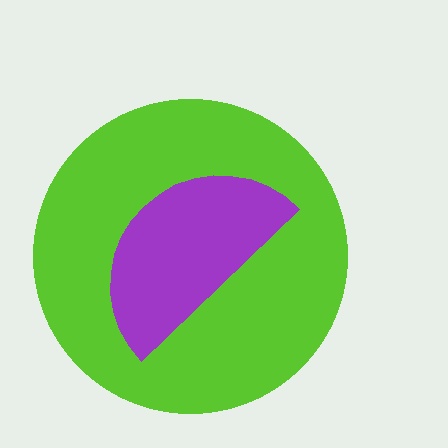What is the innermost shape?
The purple semicircle.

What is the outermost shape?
The lime circle.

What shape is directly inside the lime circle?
The purple semicircle.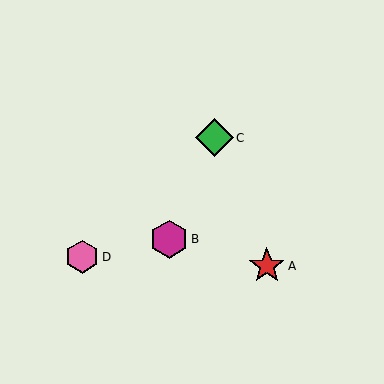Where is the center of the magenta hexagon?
The center of the magenta hexagon is at (169, 239).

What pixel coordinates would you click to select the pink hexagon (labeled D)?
Click at (82, 257) to select the pink hexagon D.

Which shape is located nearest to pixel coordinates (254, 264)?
The red star (labeled A) at (267, 266) is nearest to that location.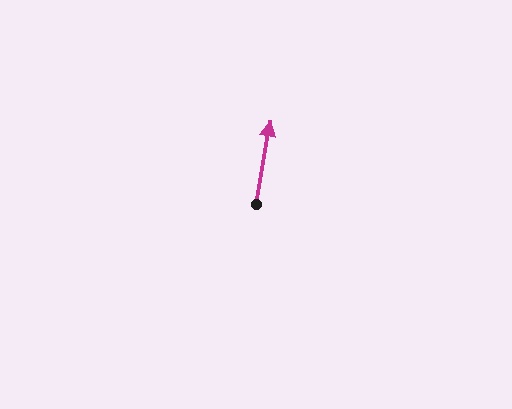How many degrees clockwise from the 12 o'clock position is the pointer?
Approximately 10 degrees.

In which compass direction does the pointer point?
North.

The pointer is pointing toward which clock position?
Roughly 12 o'clock.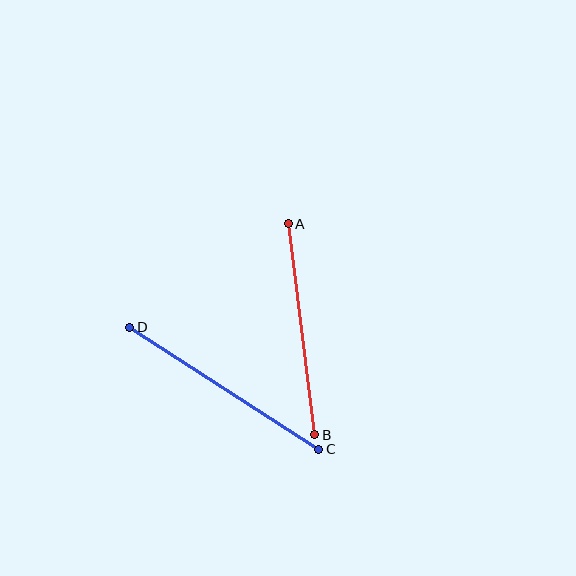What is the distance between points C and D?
The distance is approximately 225 pixels.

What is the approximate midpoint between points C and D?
The midpoint is at approximately (224, 388) pixels.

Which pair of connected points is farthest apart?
Points C and D are farthest apart.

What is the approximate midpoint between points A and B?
The midpoint is at approximately (301, 329) pixels.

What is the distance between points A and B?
The distance is approximately 213 pixels.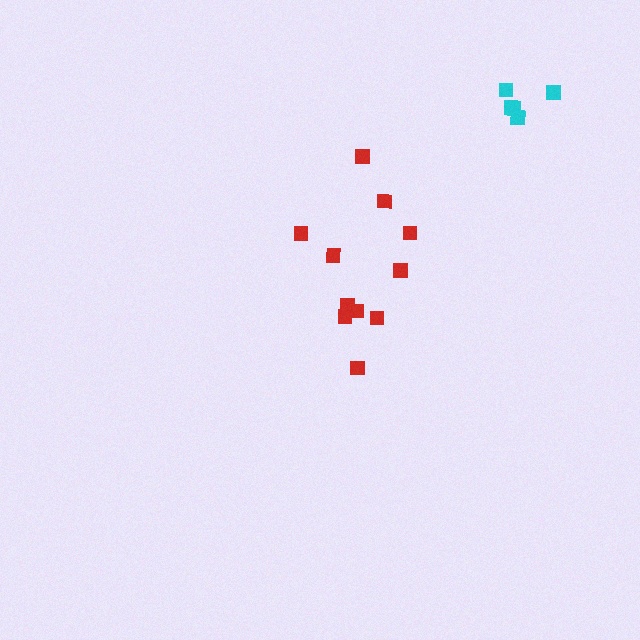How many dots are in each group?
Group 1: 11 dots, Group 2: 5 dots (16 total).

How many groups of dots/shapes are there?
There are 2 groups.